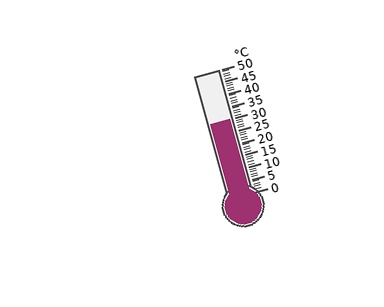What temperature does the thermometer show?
The thermometer shows approximately 30°C.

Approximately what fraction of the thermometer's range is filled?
The thermometer is filled to approximately 60% of its range.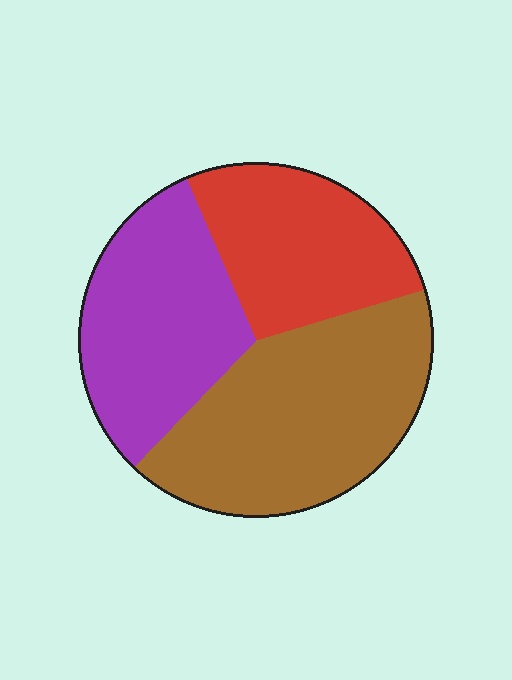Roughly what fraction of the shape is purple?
Purple takes up between a sixth and a third of the shape.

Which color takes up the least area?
Red, at roughly 25%.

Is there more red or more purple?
Purple.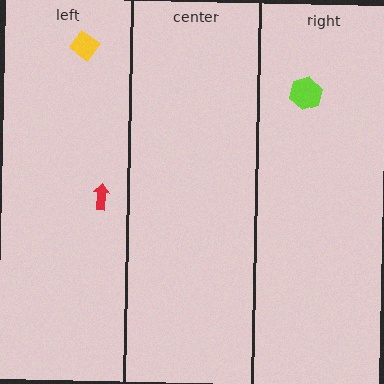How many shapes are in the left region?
2.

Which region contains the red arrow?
The left region.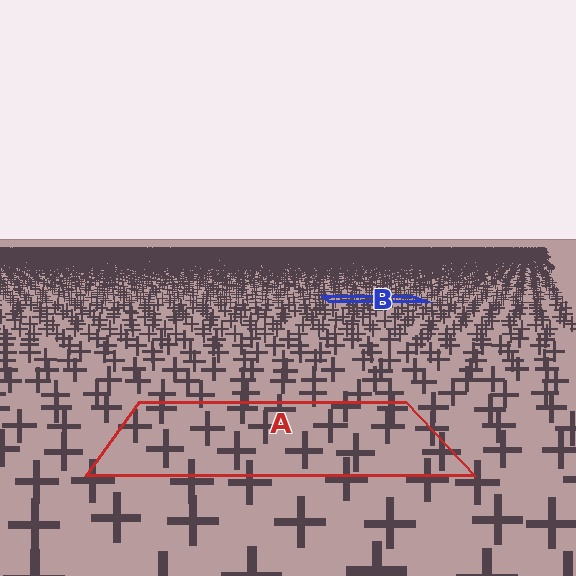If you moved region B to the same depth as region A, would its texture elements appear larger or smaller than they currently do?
They would appear larger. At a closer depth, the same texture elements are projected at a bigger on-screen size.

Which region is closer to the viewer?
Region A is closer. The texture elements there are larger and more spread out.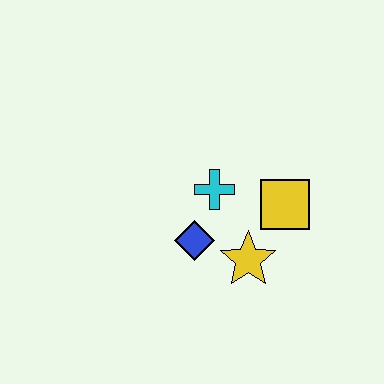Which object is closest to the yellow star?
The blue diamond is closest to the yellow star.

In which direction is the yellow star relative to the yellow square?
The yellow star is below the yellow square.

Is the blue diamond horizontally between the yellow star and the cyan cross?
No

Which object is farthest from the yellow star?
The cyan cross is farthest from the yellow star.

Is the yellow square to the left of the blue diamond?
No